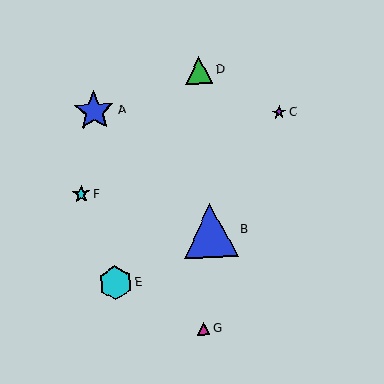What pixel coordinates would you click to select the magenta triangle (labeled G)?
Click at (204, 329) to select the magenta triangle G.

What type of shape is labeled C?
Shape C is a purple star.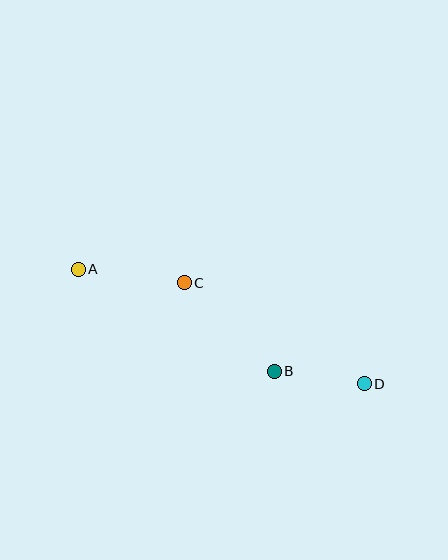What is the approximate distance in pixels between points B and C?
The distance between B and C is approximately 126 pixels.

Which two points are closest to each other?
Points B and D are closest to each other.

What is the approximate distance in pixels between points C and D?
The distance between C and D is approximately 207 pixels.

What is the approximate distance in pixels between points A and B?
The distance between A and B is approximately 221 pixels.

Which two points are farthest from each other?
Points A and D are farthest from each other.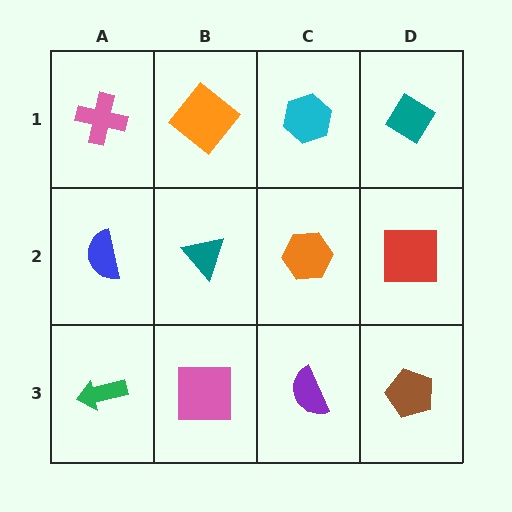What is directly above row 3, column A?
A blue semicircle.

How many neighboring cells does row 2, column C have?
4.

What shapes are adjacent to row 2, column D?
A teal diamond (row 1, column D), a brown pentagon (row 3, column D), an orange hexagon (row 2, column C).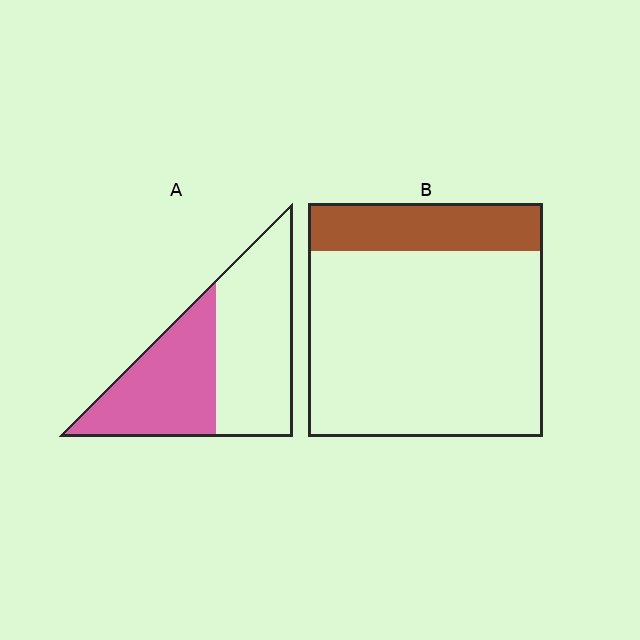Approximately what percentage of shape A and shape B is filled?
A is approximately 45% and B is approximately 20%.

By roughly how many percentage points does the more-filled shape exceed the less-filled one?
By roughly 25 percentage points (A over B).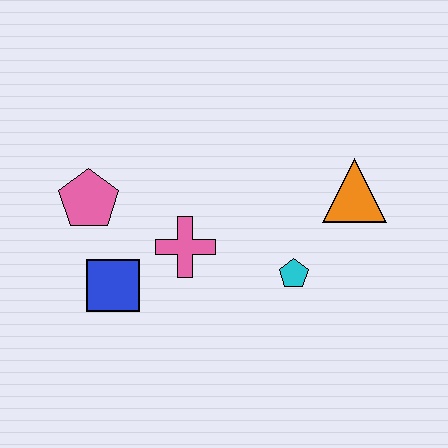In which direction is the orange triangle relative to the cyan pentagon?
The orange triangle is above the cyan pentagon.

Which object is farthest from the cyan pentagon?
The pink pentagon is farthest from the cyan pentagon.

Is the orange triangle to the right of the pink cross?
Yes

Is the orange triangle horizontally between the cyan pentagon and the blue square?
No